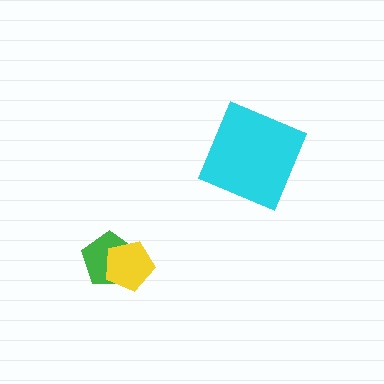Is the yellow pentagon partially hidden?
No, no other shape covers it.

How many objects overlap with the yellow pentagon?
1 object overlaps with the yellow pentagon.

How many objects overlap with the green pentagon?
1 object overlaps with the green pentagon.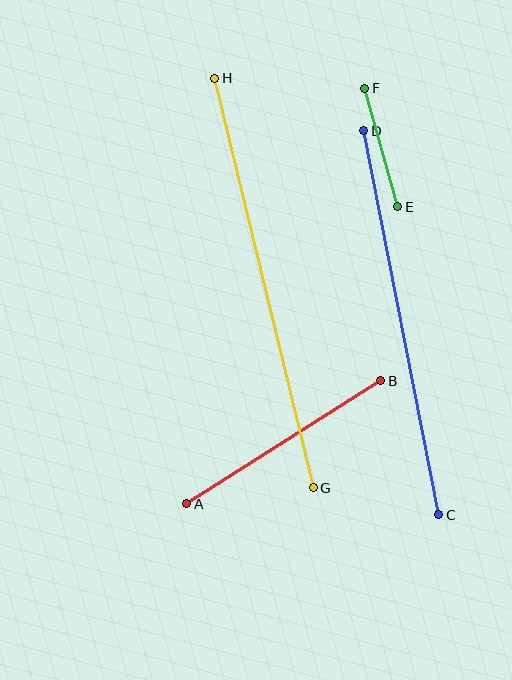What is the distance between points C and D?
The distance is approximately 391 pixels.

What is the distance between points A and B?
The distance is approximately 230 pixels.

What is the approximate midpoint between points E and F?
The midpoint is at approximately (381, 148) pixels.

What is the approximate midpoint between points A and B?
The midpoint is at approximately (284, 442) pixels.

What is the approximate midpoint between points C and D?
The midpoint is at approximately (401, 323) pixels.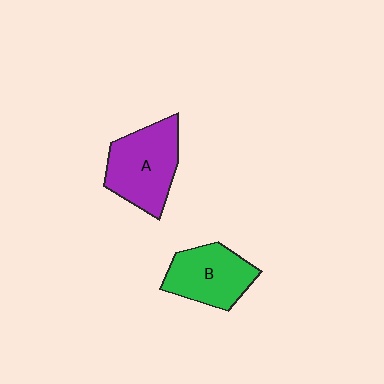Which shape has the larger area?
Shape A (purple).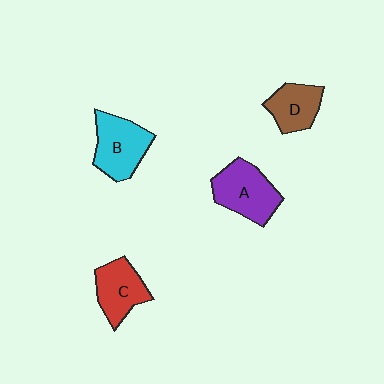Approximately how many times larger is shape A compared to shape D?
Approximately 1.4 times.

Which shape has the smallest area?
Shape D (brown).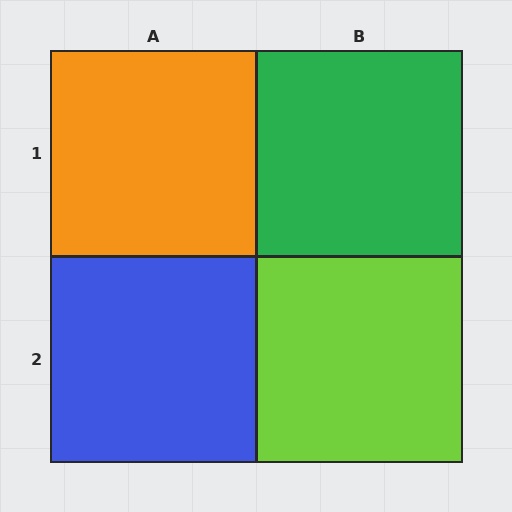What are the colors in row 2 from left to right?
Blue, lime.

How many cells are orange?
1 cell is orange.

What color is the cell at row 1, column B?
Green.